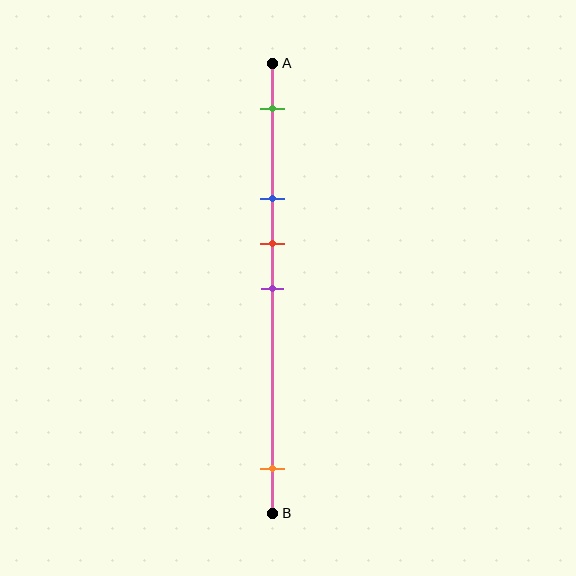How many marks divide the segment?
There are 5 marks dividing the segment.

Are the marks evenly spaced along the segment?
No, the marks are not evenly spaced.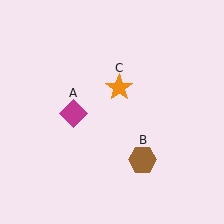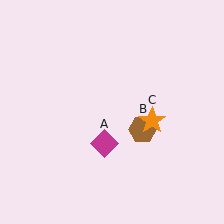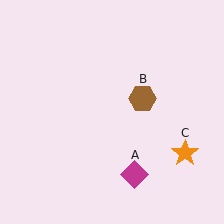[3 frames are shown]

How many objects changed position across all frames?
3 objects changed position: magenta diamond (object A), brown hexagon (object B), orange star (object C).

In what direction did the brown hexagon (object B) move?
The brown hexagon (object B) moved up.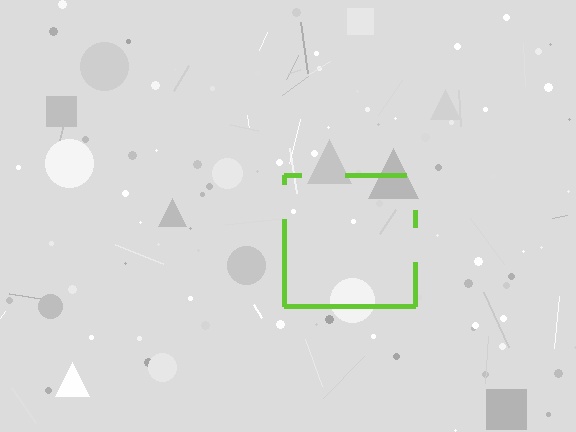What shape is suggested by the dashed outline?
The dashed outline suggests a square.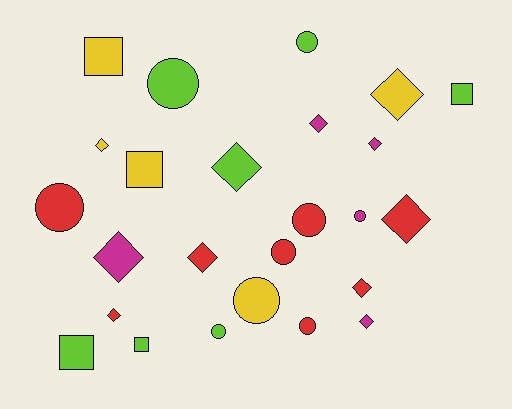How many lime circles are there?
There are 3 lime circles.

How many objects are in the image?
There are 25 objects.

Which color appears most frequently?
Red, with 8 objects.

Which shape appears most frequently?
Diamond, with 11 objects.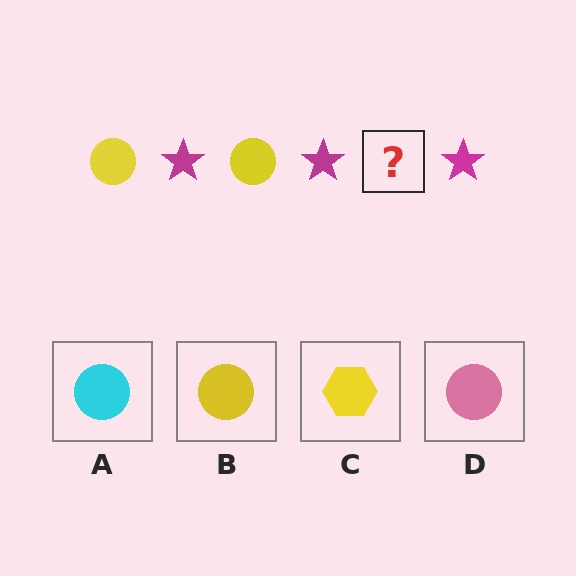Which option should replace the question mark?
Option B.